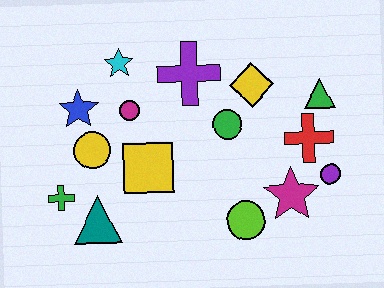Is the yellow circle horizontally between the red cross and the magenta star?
No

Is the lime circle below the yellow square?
Yes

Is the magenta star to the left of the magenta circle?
No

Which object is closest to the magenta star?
The purple circle is closest to the magenta star.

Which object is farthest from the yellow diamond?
The green cross is farthest from the yellow diamond.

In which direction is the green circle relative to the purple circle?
The green circle is to the left of the purple circle.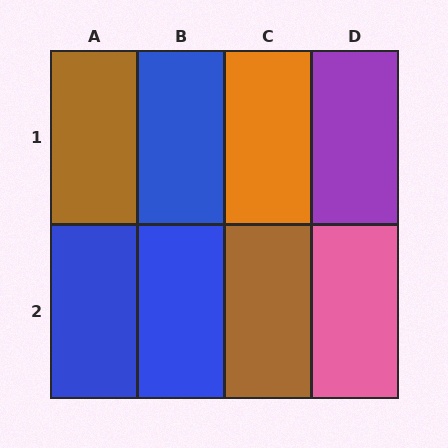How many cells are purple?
1 cell is purple.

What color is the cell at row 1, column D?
Purple.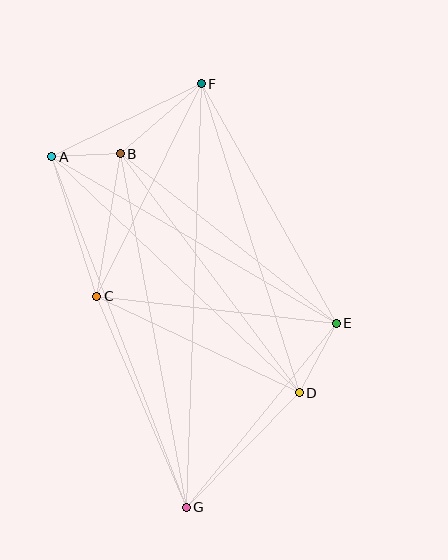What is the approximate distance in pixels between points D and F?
The distance between D and F is approximately 324 pixels.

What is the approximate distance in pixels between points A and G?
The distance between A and G is approximately 376 pixels.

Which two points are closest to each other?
Points A and B are closest to each other.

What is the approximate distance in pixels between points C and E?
The distance between C and E is approximately 241 pixels.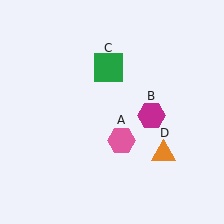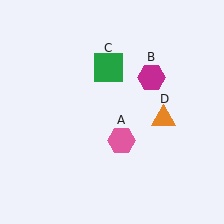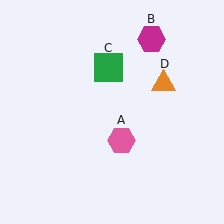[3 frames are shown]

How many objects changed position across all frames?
2 objects changed position: magenta hexagon (object B), orange triangle (object D).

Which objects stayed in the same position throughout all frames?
Pink hexagon (object A) and green square (object C) remained stationary.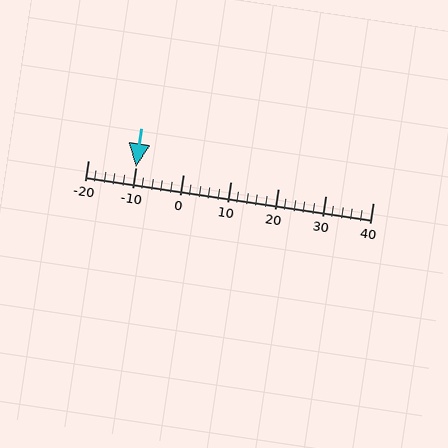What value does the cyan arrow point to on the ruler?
The cyan arrow points to approximately -10.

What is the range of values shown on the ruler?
The ruler shows values from -20 to 40.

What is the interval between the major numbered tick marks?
The major tick marks are spaced 10 units apart.